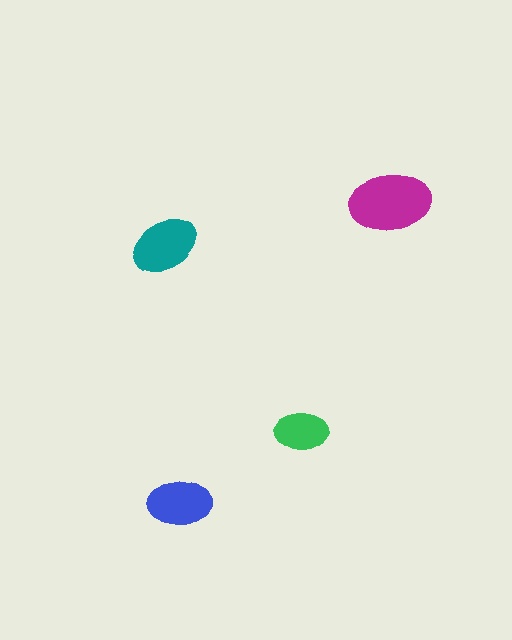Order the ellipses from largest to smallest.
the magenta one, the teal one, the blue one, the green one.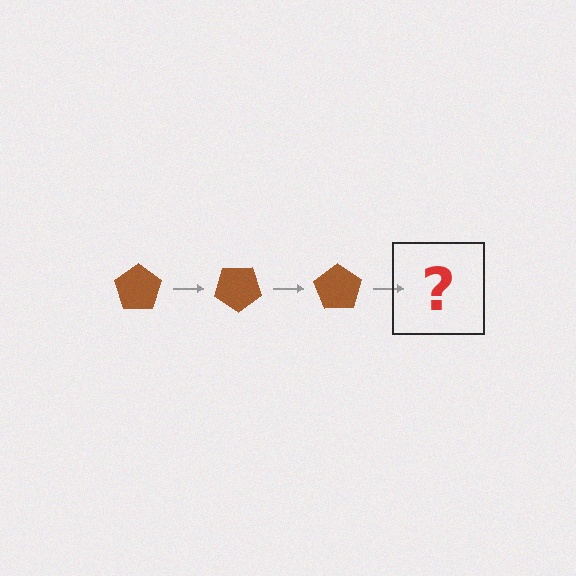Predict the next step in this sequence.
The next step is a brown pentagon rotated 105 degrees.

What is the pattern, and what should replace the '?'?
The pattern is that the pentagon rotates 35 degrees each step. The '?' should be a brown pentagon rotated 105 degrees.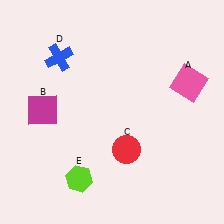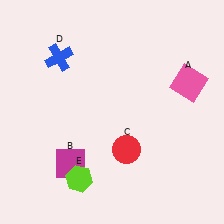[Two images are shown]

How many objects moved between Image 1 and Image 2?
1 object moved between the two images.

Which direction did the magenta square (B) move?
The magenta square (B) moved down.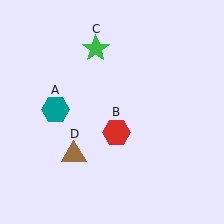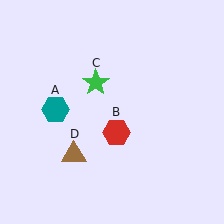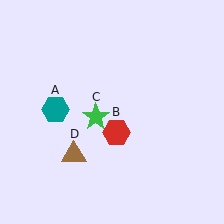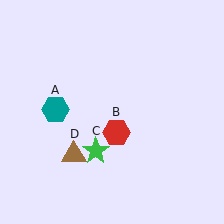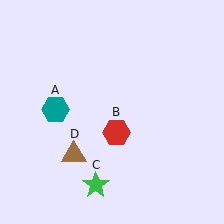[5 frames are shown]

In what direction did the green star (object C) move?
The green star (object C) moved down.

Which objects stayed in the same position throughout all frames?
Teal hexagon (object A) and red hexagon (object B) and brown triangle (object D) remained stationary.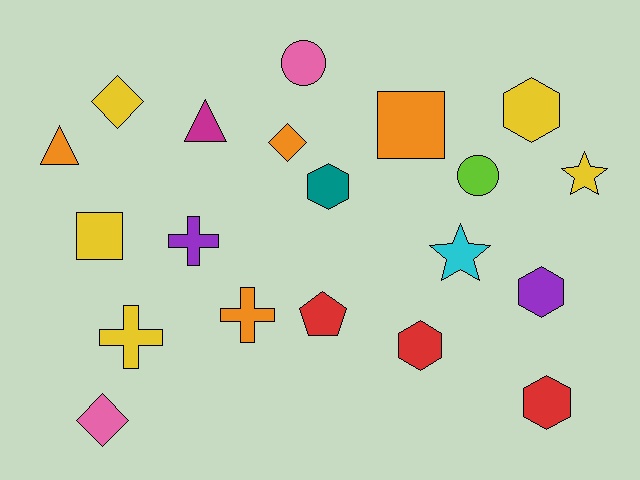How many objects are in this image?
There are 20 objects.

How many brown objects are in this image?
There are no brown objects.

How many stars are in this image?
There are 2 stars.